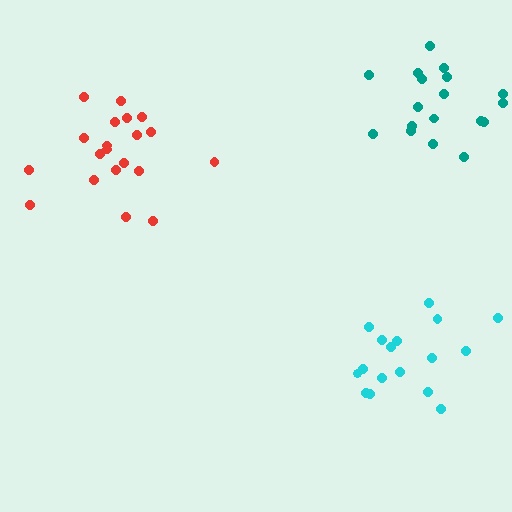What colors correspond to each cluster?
The clusters are colored: red, cyan, teal.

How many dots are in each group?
Group 1: 20 dots, Group 2: 17 dots, Group 3: 18 dots (55 total).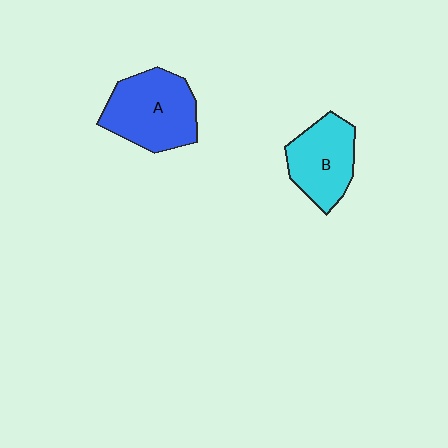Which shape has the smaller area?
Shape B (cyan).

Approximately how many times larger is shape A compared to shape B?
Approximately 1.3 times.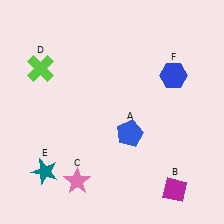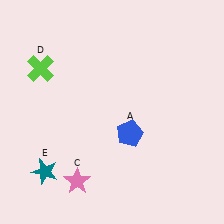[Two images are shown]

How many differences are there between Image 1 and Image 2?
There are 2 differences between the two images.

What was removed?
The blue hexagon (F), the magenta diamond (B) were removed in Image 2.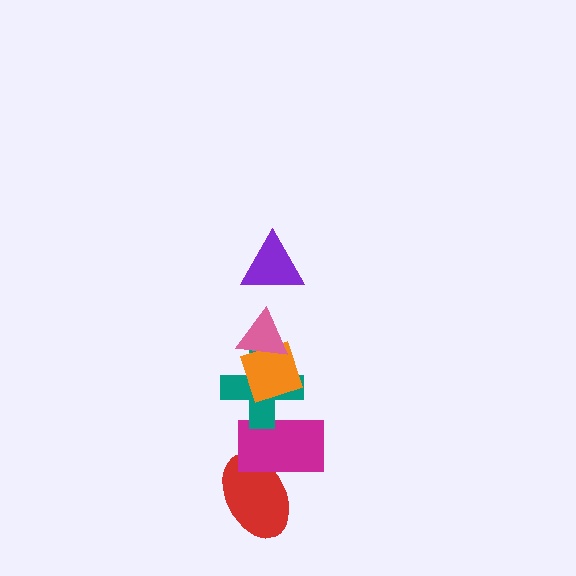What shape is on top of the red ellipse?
The magenta rectangle is on top of the red ellipse.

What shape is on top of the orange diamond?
The pink triangle is on top of the orange diamond.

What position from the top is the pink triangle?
The pink triangle is 2nd from the top.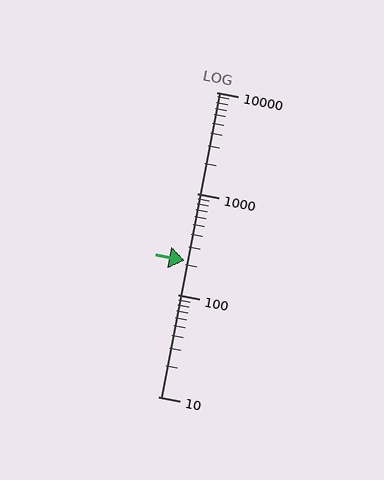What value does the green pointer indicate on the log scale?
The pointer indicates approximately 220.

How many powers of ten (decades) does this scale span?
The scale spans 3 decades, from 10 to 10000.